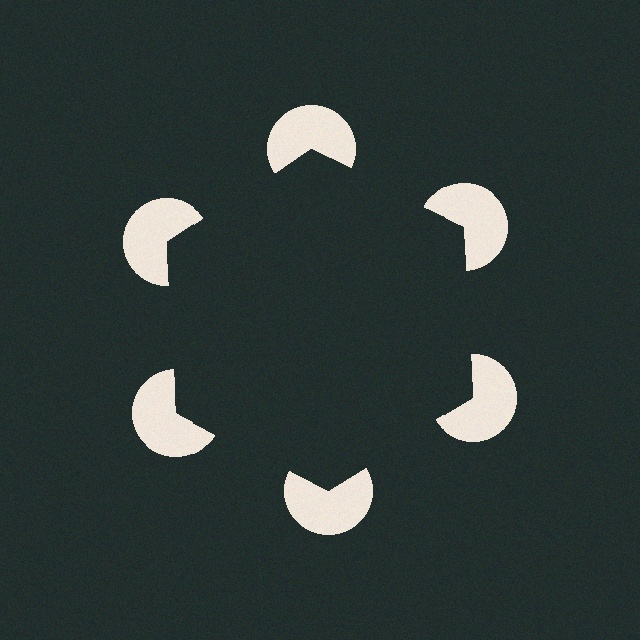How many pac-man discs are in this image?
There are 6 — one at each vertex of the illusory hexagon.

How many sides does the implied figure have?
6 sides.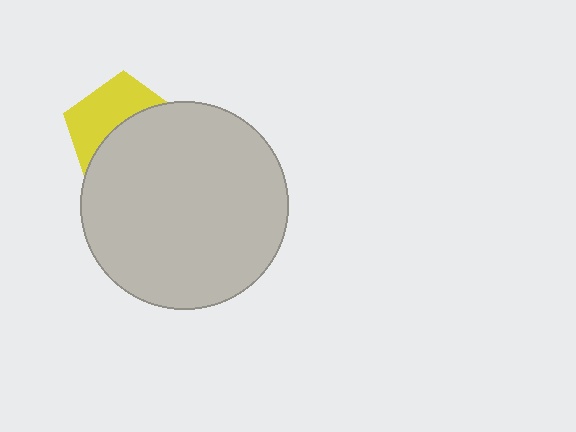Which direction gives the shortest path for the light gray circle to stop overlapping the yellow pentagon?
Moving down gives the shortest separation.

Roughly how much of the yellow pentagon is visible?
A small part of it is visible (roughly 44%).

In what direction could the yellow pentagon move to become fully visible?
The yellow pentagon could move up. That would shift it out from behind the light gray circle entirely.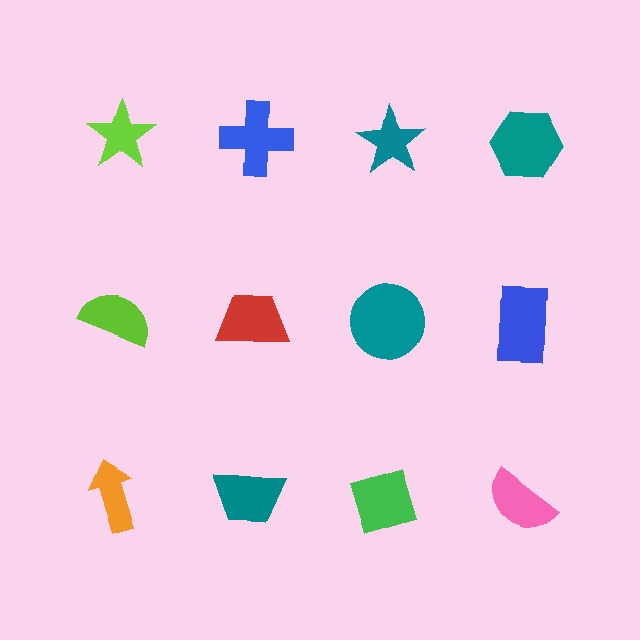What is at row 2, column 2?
A red trapezoid.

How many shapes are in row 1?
4 shapes.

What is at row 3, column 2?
A teal trapezoid.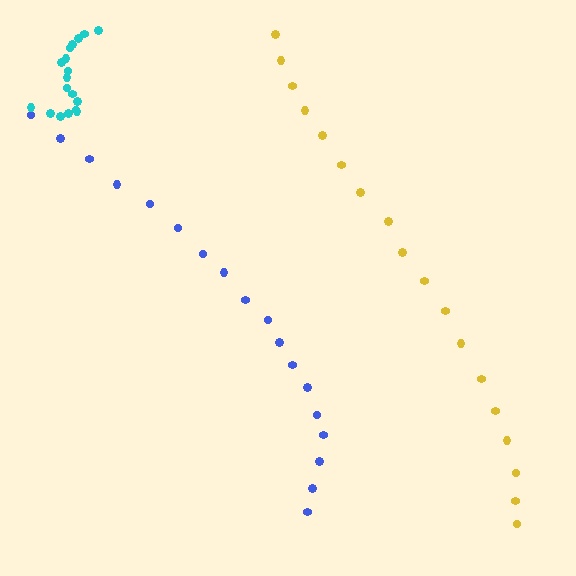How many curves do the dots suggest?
There are 3 distinct paths.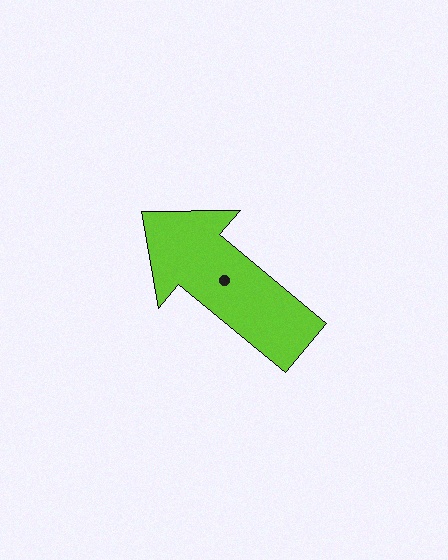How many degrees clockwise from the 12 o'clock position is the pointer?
Approximately 310 degrees.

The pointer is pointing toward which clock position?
Roughly 10 o'clock.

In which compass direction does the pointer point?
Northwest.